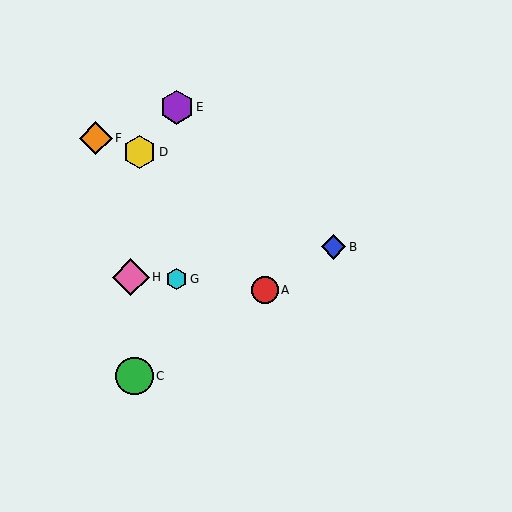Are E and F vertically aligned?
No, E is at x≈177 and F is at x≈96.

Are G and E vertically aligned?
Yes, both are at x≈177.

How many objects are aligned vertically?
2 objects (E, G) are aligned vertically.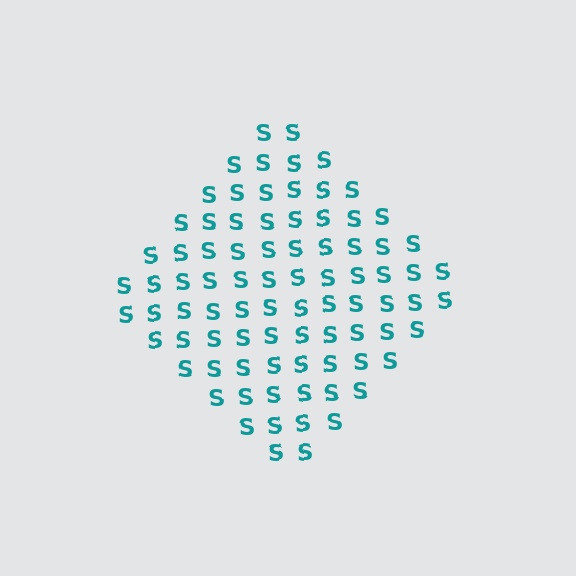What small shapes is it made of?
It is made of small letter S's.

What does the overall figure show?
The overall figure shows a diamond.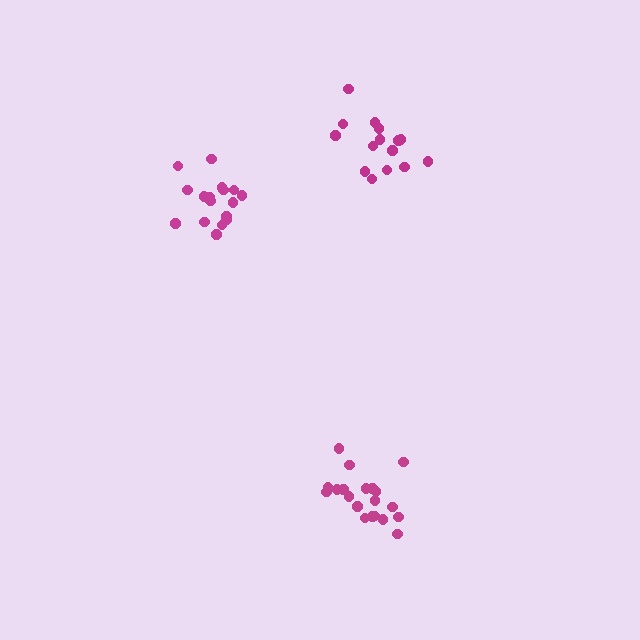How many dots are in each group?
Group 1: 15 dots, Group 2: 17 dots, Group 3: 21 dots (53 total).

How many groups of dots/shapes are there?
There are 3 groups.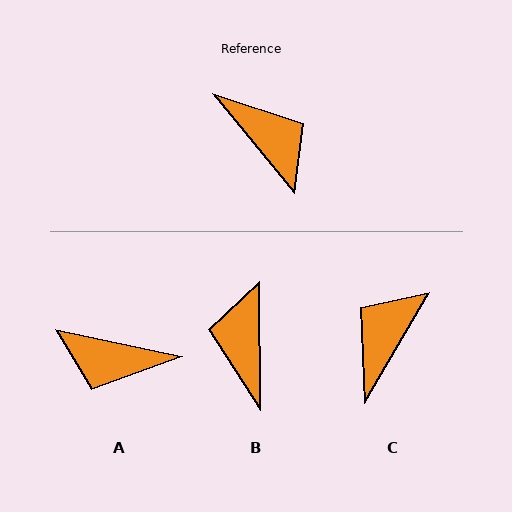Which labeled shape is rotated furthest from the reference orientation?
A, about 142 degrees away.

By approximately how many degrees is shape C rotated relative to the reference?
Approximately 110 degrees counter-clockwise.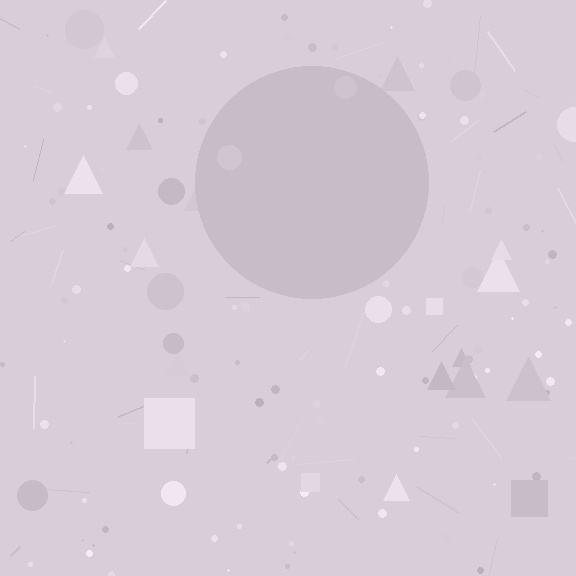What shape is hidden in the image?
A circle is hidden in the image.